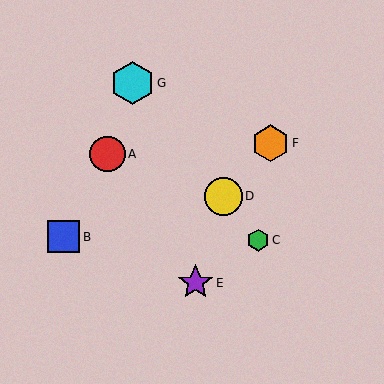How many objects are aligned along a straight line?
3 objects (C, D, G) are aligned along a straight line.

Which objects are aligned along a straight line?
Objects C, D, G are aligned along a straight line.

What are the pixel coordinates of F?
Object F is at (271, 143).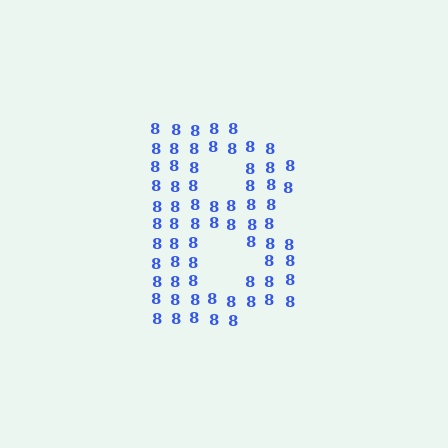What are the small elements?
The small elements are digit 8's.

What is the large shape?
The large shape is the letter B.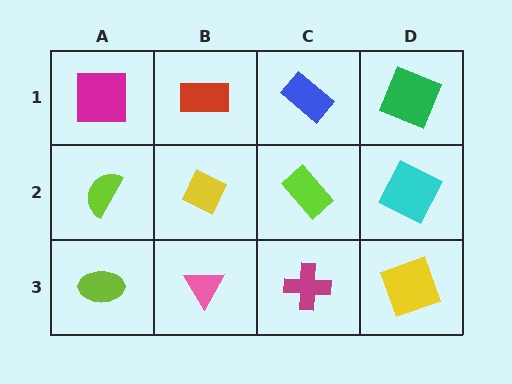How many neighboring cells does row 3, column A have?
2.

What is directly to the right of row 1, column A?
A red rectangle.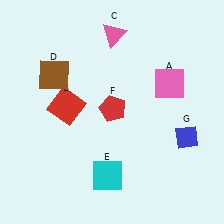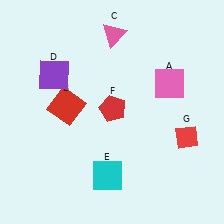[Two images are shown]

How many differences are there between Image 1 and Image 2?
There are 2 differences between the two images.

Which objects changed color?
D changed from brown to purple. G changed from blue to red.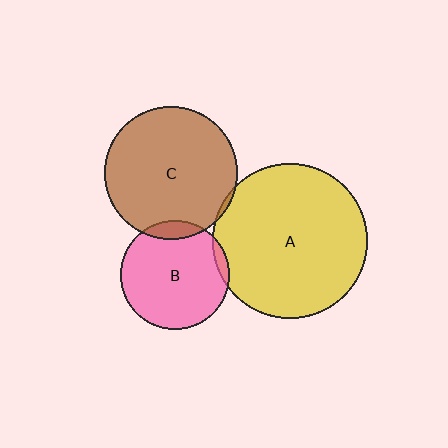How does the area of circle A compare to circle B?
Approximately 2.0 times.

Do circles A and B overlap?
Yes.